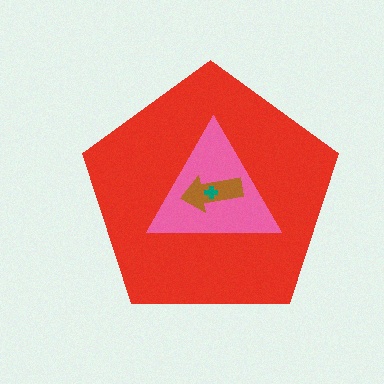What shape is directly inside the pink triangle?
The brown arrow.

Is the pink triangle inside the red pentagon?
Yes.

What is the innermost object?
The teal cross.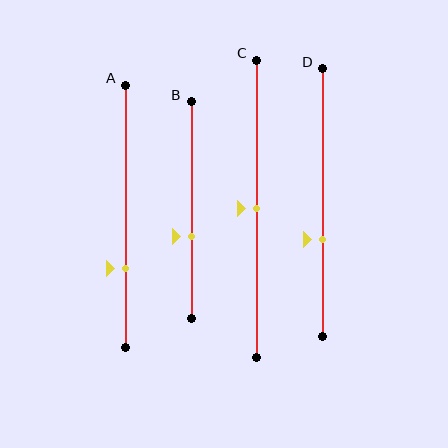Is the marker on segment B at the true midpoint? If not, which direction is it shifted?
No, the marker on segment B is shifted downward by about 12% of the segment length.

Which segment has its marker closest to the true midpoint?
Segment C has its marker closest to the true midpoint.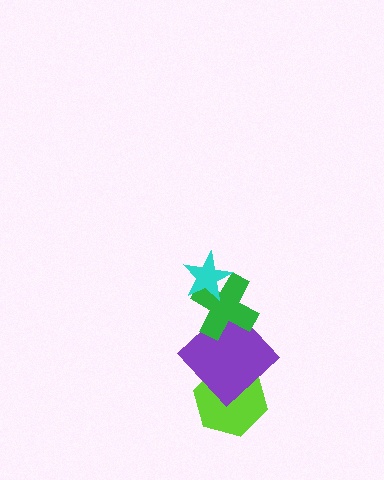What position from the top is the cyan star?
The cyan star is 1st from the top.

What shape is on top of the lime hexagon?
The purple diamond is on top of the lime hexagon.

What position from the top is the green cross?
The green cross is 2nd from the top.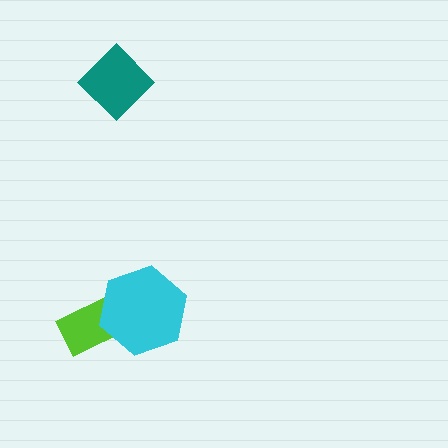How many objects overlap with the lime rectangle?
1 object overlaps with the lime rectangle.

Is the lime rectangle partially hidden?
Yes, it is partially covered by another shape.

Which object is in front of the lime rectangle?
The cyan hexagon is in front of the lime rectangle.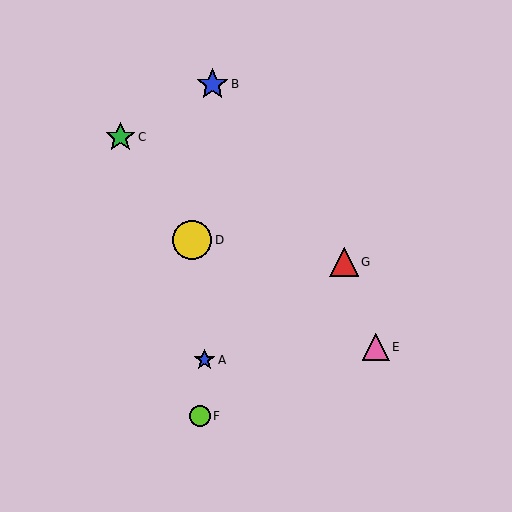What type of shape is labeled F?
Shape F is a lime circle.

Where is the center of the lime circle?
The center of the lime circle is at (200, 416).